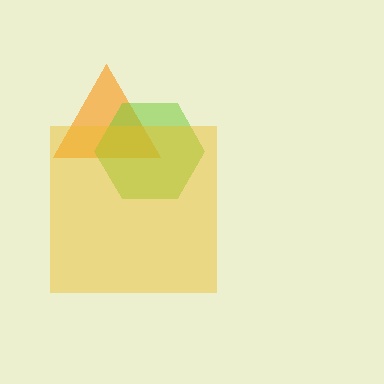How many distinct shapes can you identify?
There are 3 distinct shapes: an orange triangle, a lime hexagon, a yellow square.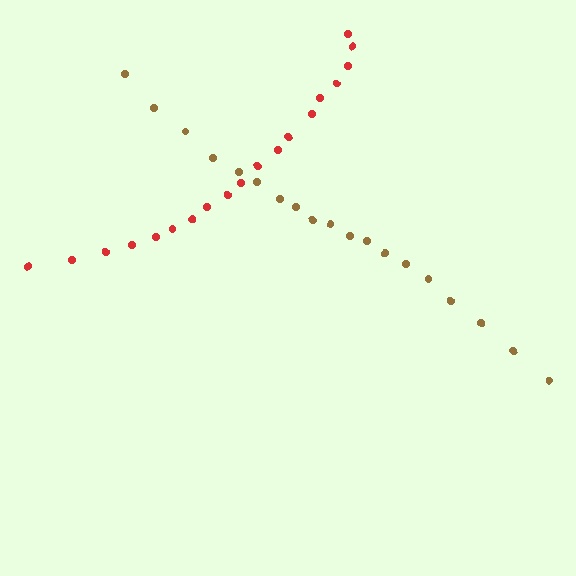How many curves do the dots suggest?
There are 2 distinct paths.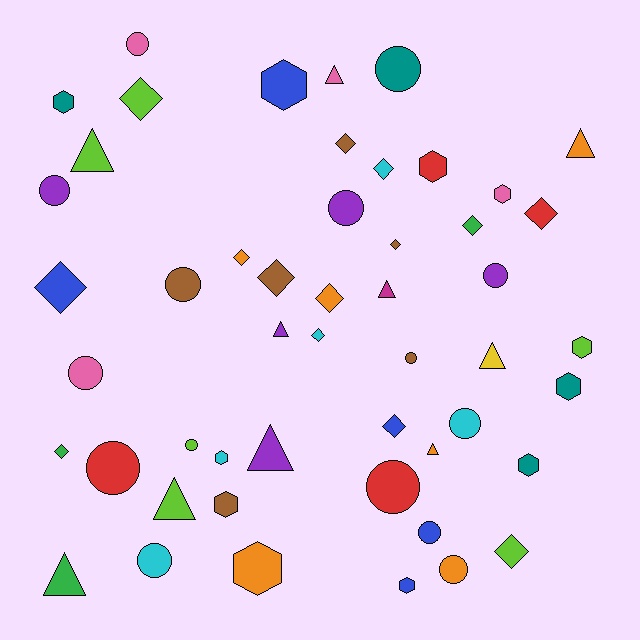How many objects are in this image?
There are 50 objects.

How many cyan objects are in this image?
There are 5 cyan objects.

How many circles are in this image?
There are 15 circles.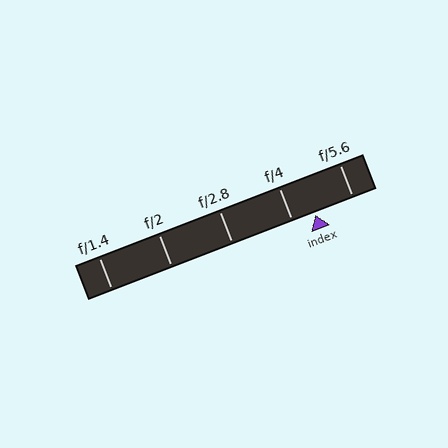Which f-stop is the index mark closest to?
The index mark is closest to f/4.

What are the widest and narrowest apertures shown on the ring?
The widest aperture shown is f/1.4 and the narrowest is f/5.6.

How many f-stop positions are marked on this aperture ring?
There are 5 f-stop positions marked.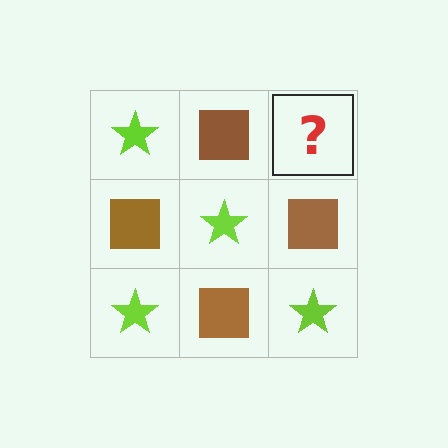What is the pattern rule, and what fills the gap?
The rule is that it alternates lime star and brown square in a checkerboard pattern. The gap should be filled with a lime star.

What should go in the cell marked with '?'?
The missing cell should contain a lime star.